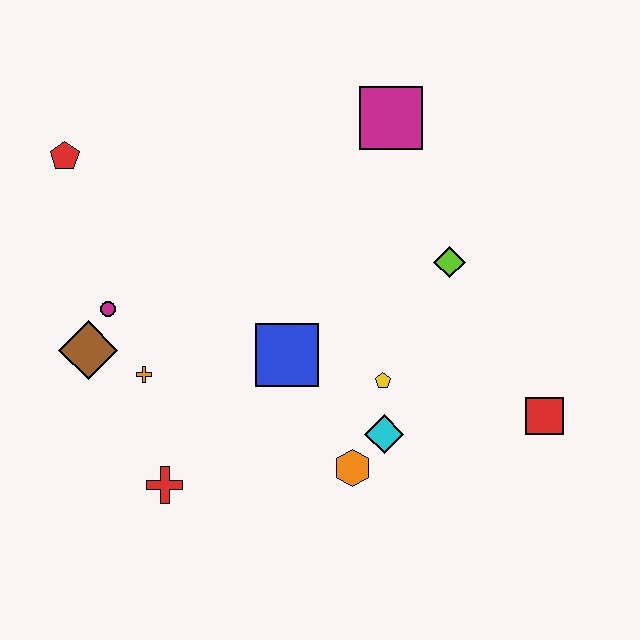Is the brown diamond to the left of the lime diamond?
Yes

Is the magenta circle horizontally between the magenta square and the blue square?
No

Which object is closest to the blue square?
The yellow pentagon is closest to the blue square.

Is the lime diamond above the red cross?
Yes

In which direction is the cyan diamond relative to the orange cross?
The cyan diamond is to the right of the orange cross.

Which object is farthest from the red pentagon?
The red square is farthest from the red pentagon.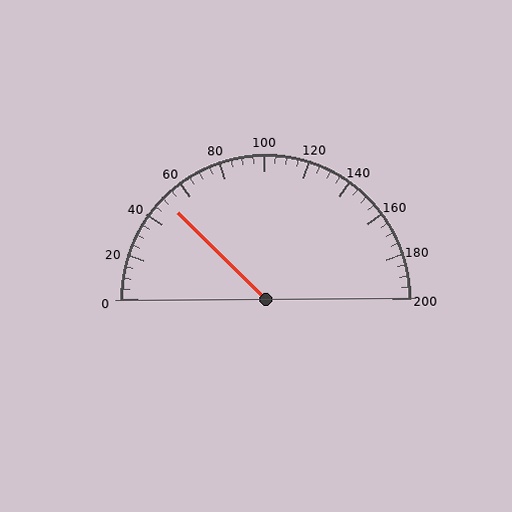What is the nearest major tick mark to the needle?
The nearest major tick mark is 40.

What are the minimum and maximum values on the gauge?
The gauge ranges from 0 to 200.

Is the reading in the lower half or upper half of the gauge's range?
The reading is in the lower half of the range (0 to 200).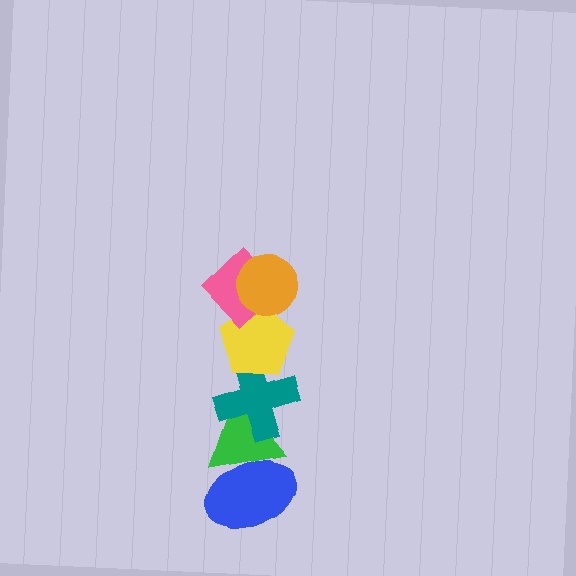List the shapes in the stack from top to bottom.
From top to bottom: the orange circle, the pink diamond, the yellow pentagon, the teal cross, the green triangle, the blue ellipse.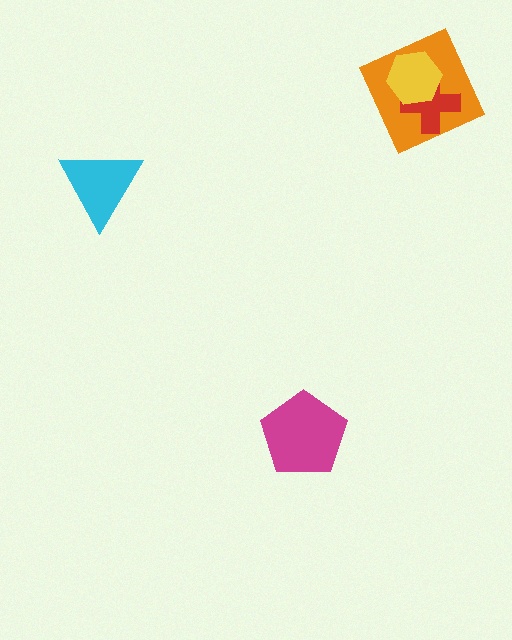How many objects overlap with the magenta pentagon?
0 objects overlap with the magenta pentagon.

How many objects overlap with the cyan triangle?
0 objects overlap with the cyan triangle.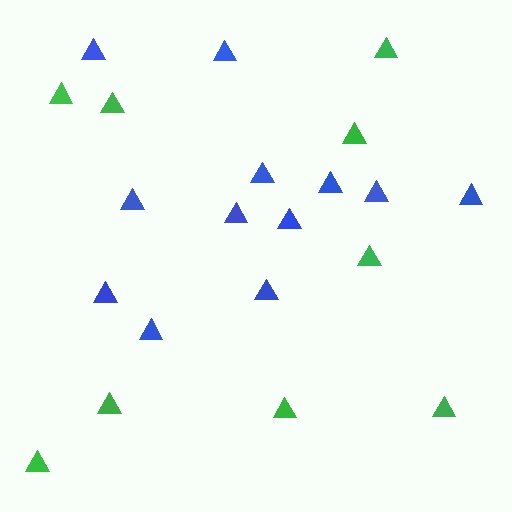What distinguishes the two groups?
There are 2 groups: one group of green triangles (9) and one group of blue triangles (12).